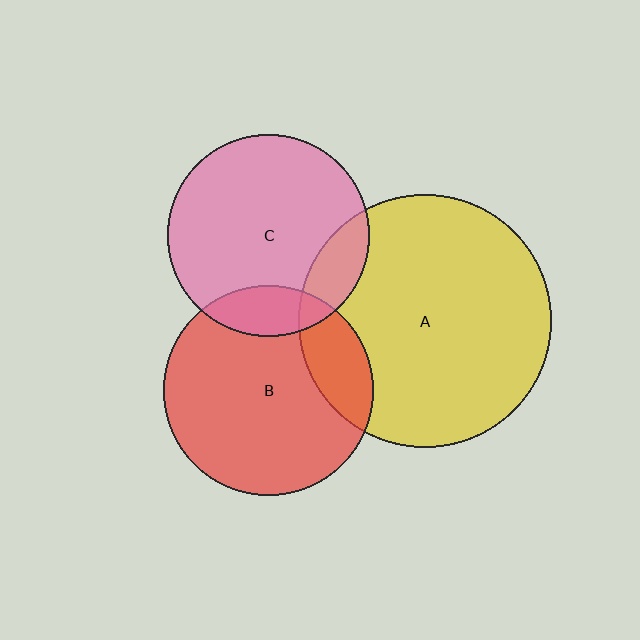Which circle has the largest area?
Circle A (yellow).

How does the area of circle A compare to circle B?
Approximately 1.5 times.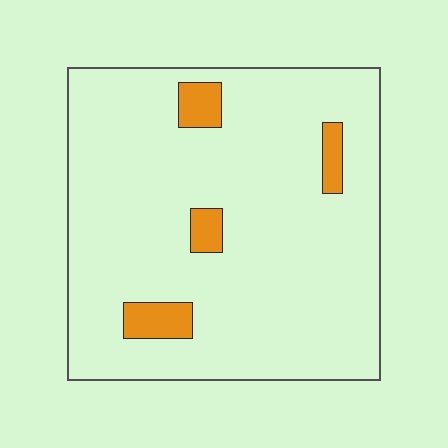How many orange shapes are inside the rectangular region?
4.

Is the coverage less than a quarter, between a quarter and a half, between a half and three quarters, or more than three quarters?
Less than a quarter.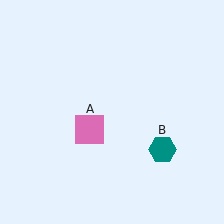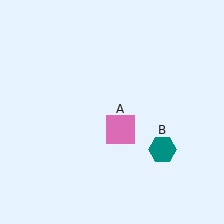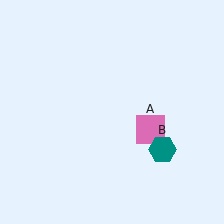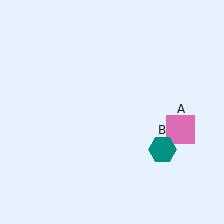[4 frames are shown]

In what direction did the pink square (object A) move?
The pink square (object A) moved right.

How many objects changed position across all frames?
1 object changed position: pink square (object A).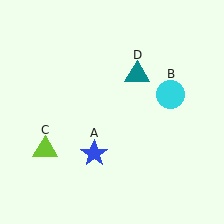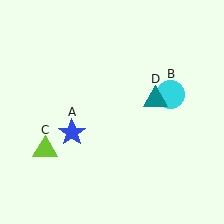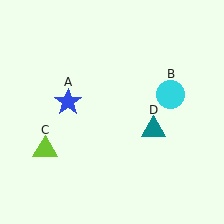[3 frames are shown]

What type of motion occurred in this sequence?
The blue star (object A), teal triangle (object D) rotated clockwise around the center of the scene.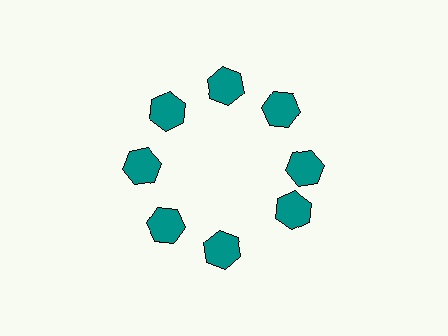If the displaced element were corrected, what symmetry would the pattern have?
It would have 8-fold rotational symmetry — the pattern would map onto itself every 45 degrees.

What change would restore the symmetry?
The symmetry would be restored by rotating it back into even spacing with its neighbors so that all 8 hexagons sit at equal angles and equal distance from the center.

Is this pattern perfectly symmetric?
No. The 8 teal hexagons are arranged in a ring, but one element near the 4 o'clock position is rotated out of alignment along the ring, breaking the 8-fold rotational symmetry.